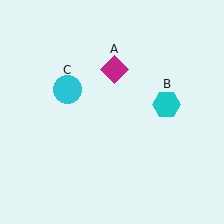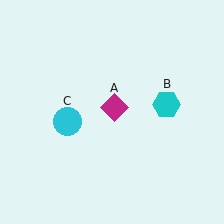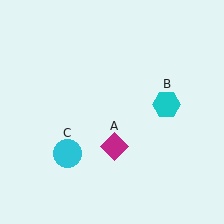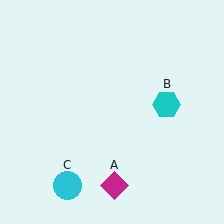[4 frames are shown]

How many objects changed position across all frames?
2 objects changed position: magenta diamond (object A), cyan circle (object C).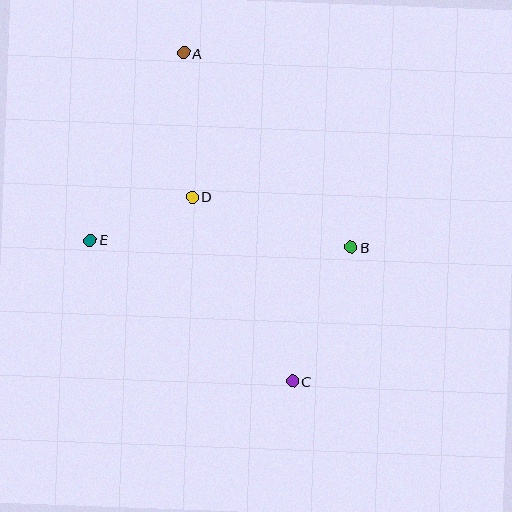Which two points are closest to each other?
Points D and E are closest to each other.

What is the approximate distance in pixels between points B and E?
The distance between B and E is approximately 261 pixels.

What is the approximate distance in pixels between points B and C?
The distance between B and C is approximately 146 pixels.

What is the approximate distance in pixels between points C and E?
The distance between C and E is approximately 247 pixels.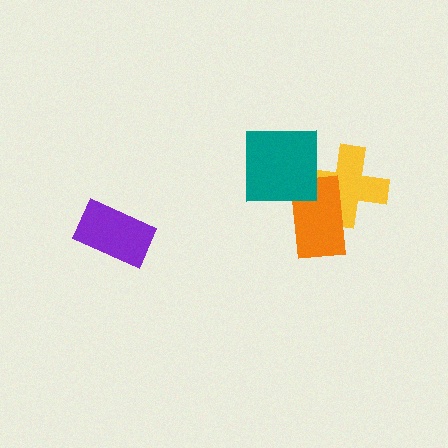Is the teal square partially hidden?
No, no other shape covers it.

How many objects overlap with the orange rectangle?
2 objects overlap with the orange rectangle.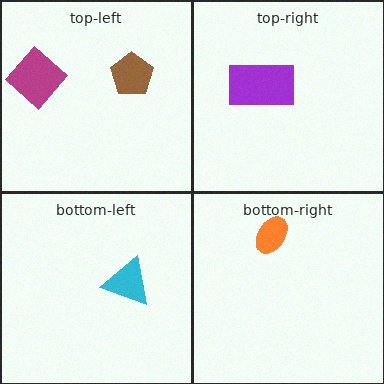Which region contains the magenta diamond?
The top-left region.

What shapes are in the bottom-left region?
The cyan triangle.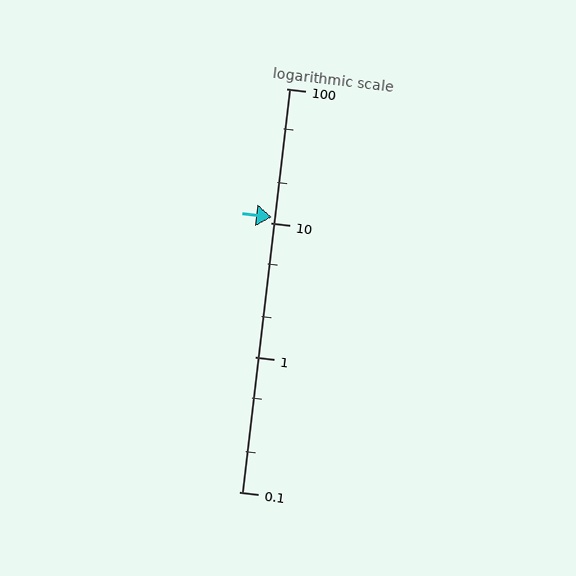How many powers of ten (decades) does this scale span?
The scale spans 3 decades, from 0.1 to 100.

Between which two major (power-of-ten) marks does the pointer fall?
The pointer is between 10 and 100.